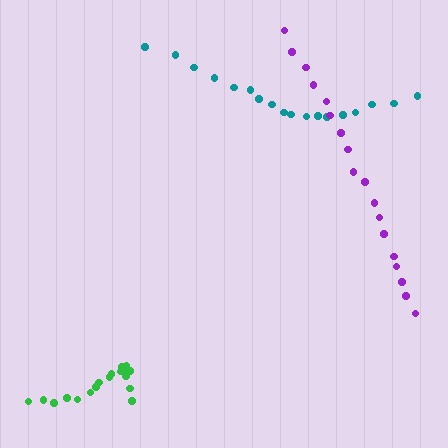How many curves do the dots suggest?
There are 3 distinct paths.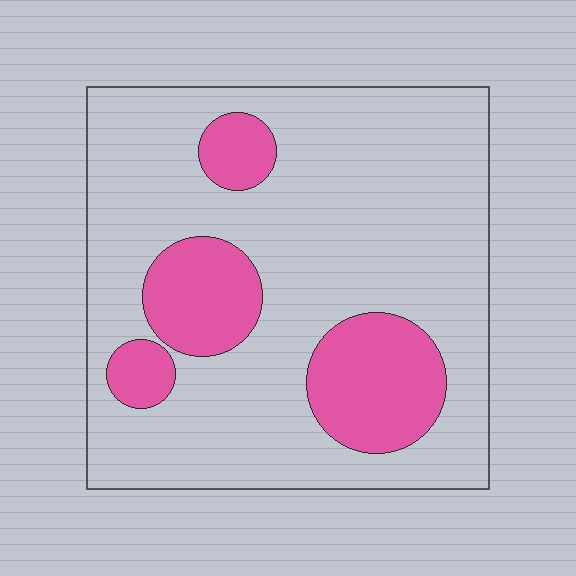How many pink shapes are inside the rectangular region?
4.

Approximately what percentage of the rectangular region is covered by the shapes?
Approximately 20%.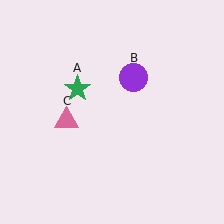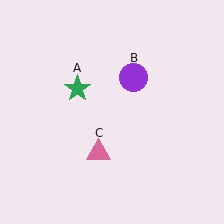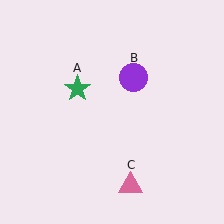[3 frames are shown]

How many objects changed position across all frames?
1 object changed position: pink triangle (object C).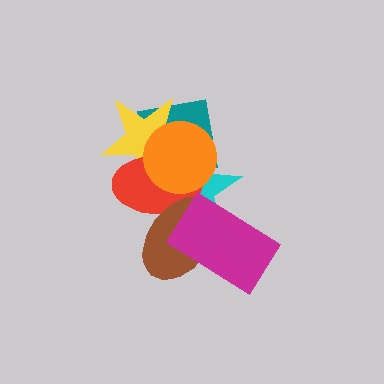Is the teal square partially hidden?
Yes, it is partially covered by another shape.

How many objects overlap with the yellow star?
4 objects overlap with the yellow star.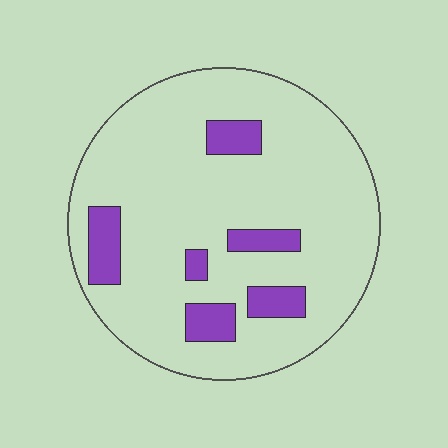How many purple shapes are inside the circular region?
6.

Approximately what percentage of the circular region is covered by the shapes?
Approximately 15%.